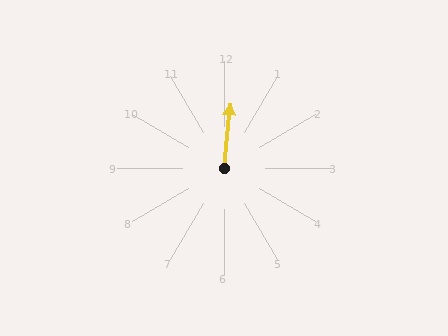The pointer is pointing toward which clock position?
Roughly 12 o'clock.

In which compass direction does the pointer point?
North.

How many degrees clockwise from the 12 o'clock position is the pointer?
Approximately 5 degrees.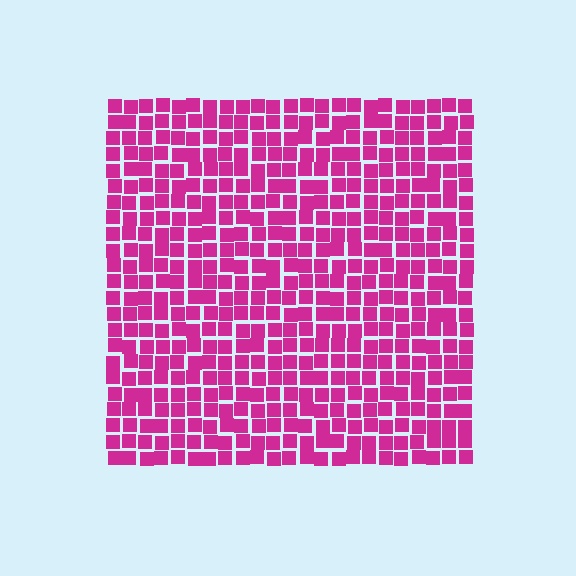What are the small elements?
The small elements are squares.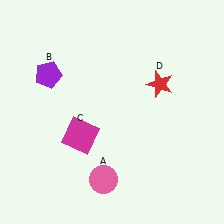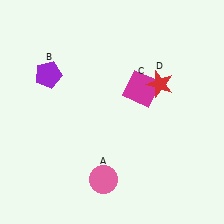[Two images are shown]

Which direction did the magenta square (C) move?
The magenta square (C) moved right.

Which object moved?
The magenta square (C) moved right.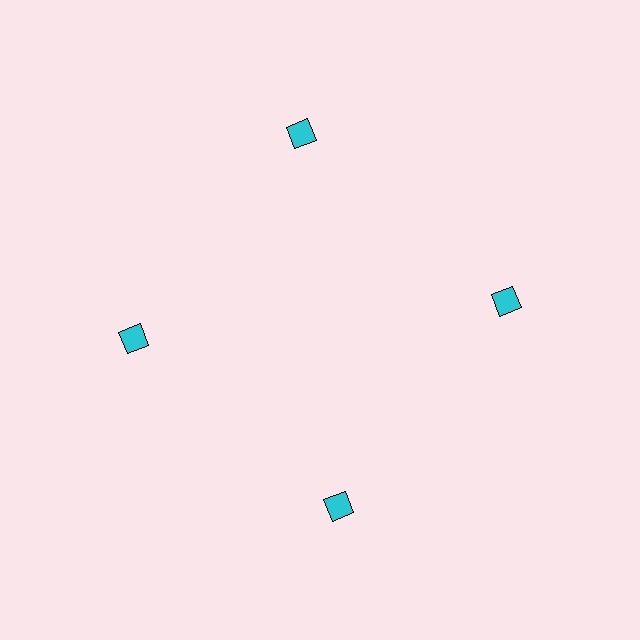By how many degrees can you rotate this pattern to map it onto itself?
The pattern maps onto itself every 90 degrees of rotation.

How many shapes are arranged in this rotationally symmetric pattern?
There are 4 shapes, arranged in 4 groups of 1.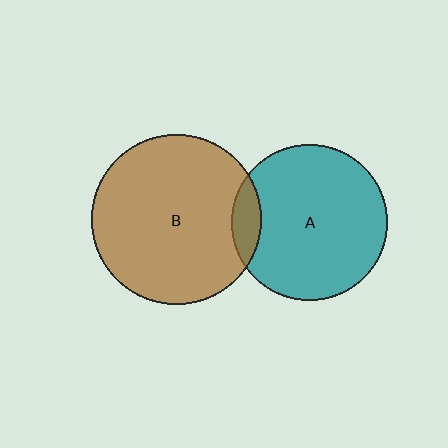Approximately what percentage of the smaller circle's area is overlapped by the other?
Approximately 10%.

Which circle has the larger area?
Circle B (brown).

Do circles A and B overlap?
Yes.